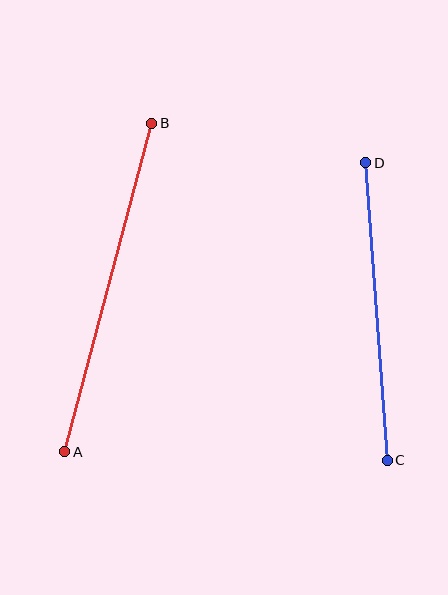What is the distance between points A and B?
The distance is approximately 340 pixels.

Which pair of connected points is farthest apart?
Points A and B are farthest apart.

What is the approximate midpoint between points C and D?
The midpoint is at approximately (377, 311) pixels.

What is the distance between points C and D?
The distance is approximately 299 pixels.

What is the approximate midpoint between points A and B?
The midpoint is at approximately (108, 288) pixels.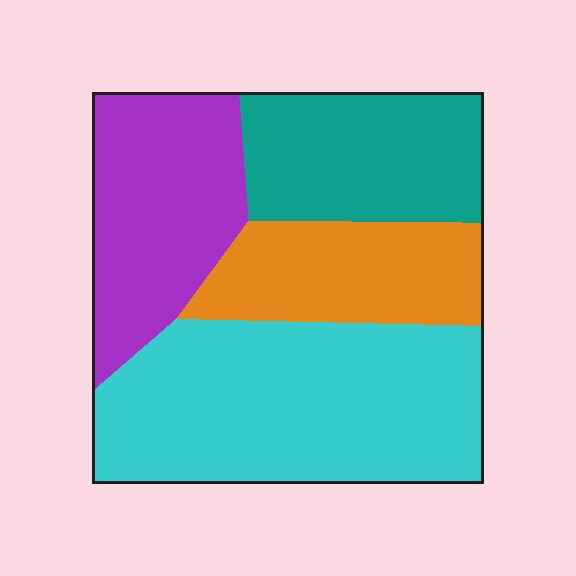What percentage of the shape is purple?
Purple takes up about one fifth (1/5) of the shape.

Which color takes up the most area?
Cyan, at roughly 40%.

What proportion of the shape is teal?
Teal covers 20% of the shape.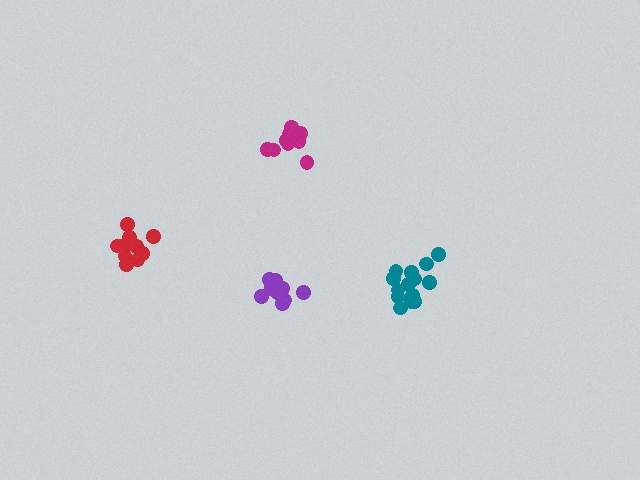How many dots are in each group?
Group 1: 11 dots, Group 2: 11 dots, Group 3: 14 dots, Group 4: 10 dots (46 total).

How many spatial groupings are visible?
There are 4 spatial groupings.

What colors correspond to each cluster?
The clusters are colored: red, purple, teal, magenta.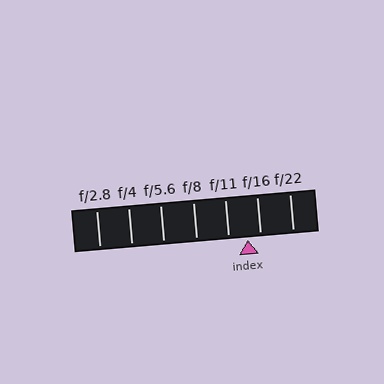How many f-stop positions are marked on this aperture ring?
There are 7 f-stop positions marked.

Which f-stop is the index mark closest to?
The index mark is closest to f/16.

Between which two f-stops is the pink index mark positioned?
The index mark is between f/11 and f/16.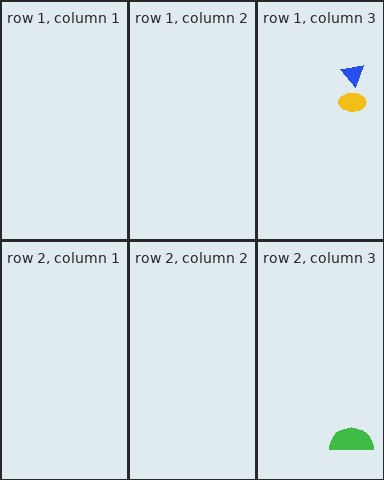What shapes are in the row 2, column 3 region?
The green semicircle.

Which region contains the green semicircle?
The row 2, column 3 region.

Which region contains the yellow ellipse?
The row 1, column 3 region.